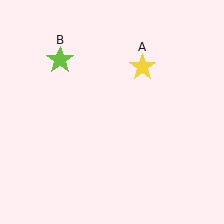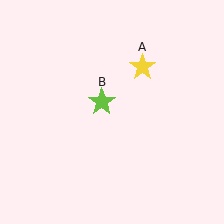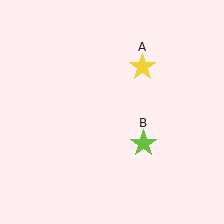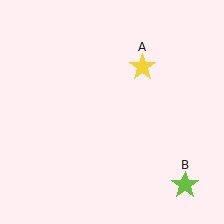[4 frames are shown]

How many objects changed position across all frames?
1 object changed position: lime star (object B).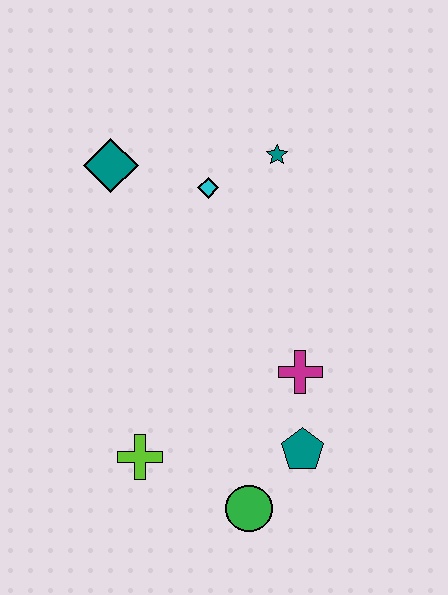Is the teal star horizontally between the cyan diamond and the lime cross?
No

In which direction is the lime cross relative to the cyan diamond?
The lime cross is below the cyan diamond.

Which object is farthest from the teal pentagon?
The teal diamond is farthest from the teal pentagon.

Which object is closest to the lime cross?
The green circle is closest to the lime cross.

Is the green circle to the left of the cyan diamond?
No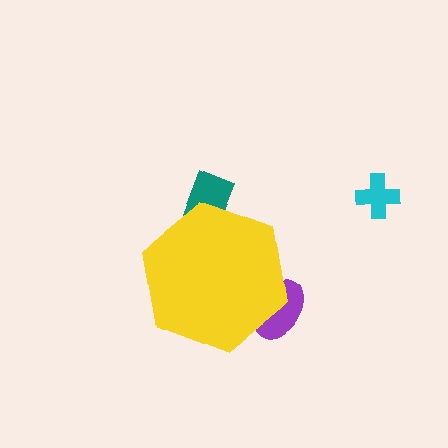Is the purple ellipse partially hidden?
Yes, the purple ellipse is partially hidden behind the yellow hexagon.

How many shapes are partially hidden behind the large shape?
2 shapes are partially hidden.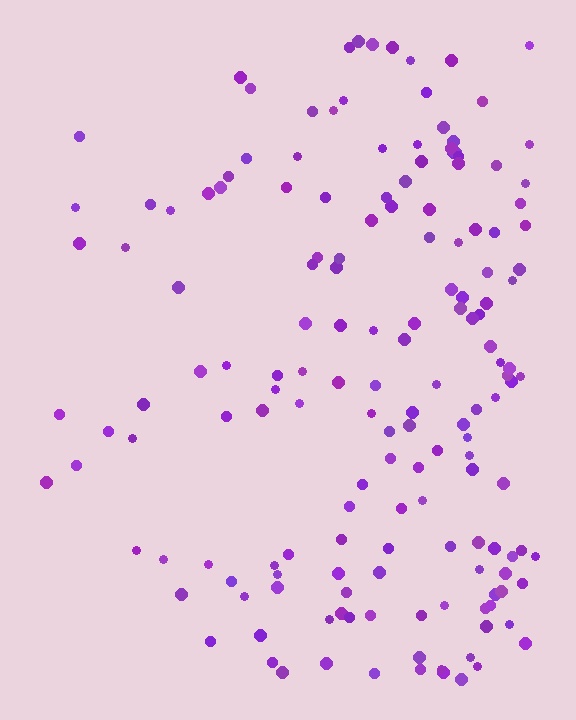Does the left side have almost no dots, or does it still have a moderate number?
Still a moderate number, just noticeably fewer than the right.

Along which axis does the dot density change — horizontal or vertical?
Horizontal.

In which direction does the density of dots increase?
From left to right, with the right side densest.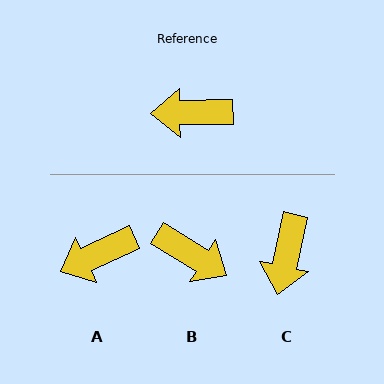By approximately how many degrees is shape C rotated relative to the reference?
Approximately 77 degrees counter-clockwise.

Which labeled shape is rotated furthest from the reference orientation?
B, about 148 degrees away.